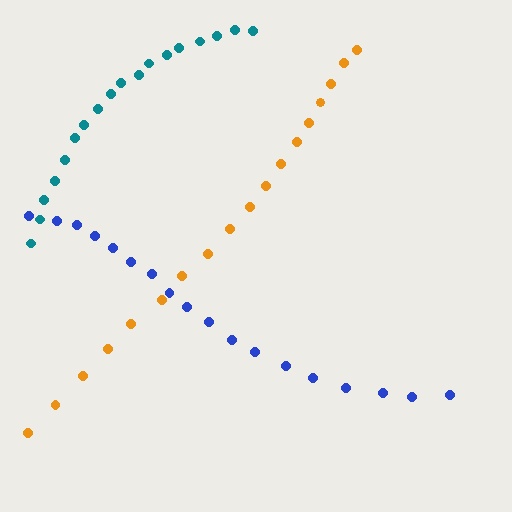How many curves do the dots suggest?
There are 3 distinct paths.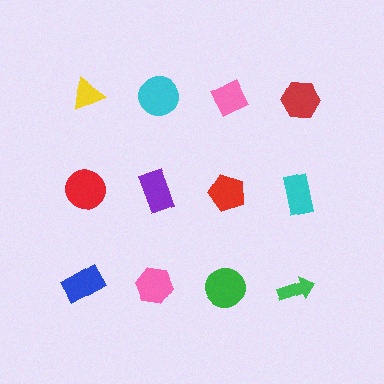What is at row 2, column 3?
A red pentagon.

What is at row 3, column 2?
A pink hexagon.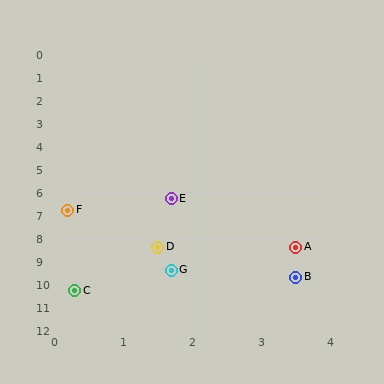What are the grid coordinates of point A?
Point A is at approximately (3.5, 8.4).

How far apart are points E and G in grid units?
Points E and G are about 3.1 grid units apart.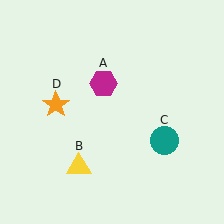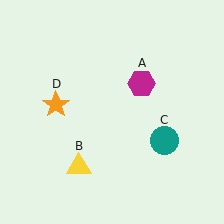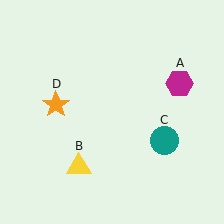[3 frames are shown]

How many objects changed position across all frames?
1 object changed position: magenta hexagon (object A).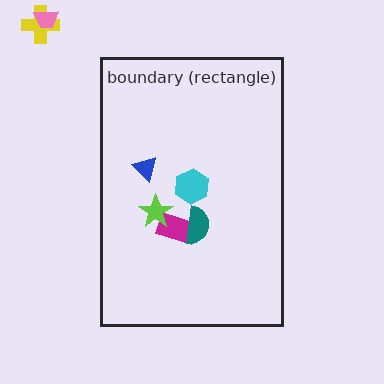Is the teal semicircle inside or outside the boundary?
Inside.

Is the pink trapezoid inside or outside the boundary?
Outside.